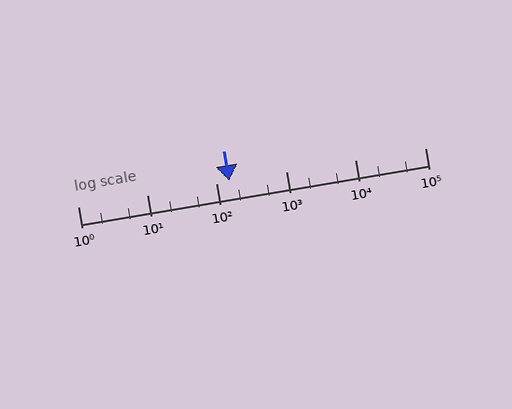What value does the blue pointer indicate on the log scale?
The pointer indicates approximately 150.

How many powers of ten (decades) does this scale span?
The scale spans 5 decades, from 1 to 100000.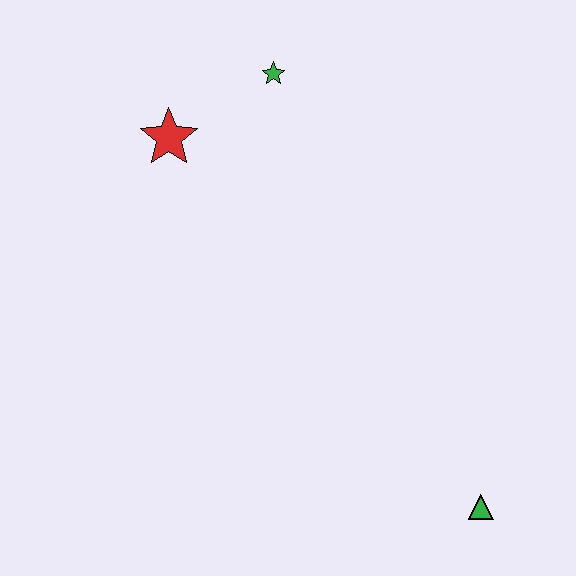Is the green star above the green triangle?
Yes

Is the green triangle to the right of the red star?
Yes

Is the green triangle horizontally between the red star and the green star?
No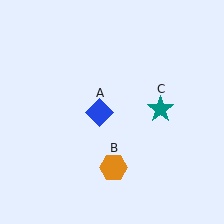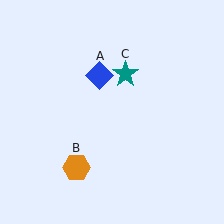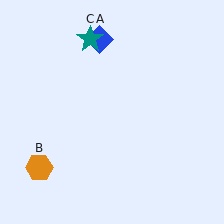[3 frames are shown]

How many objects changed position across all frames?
3 objects changed position: blue diamond (object A), orange hexagon (object B), teal star (object C).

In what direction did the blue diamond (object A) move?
The blue diamond (object A) moved up.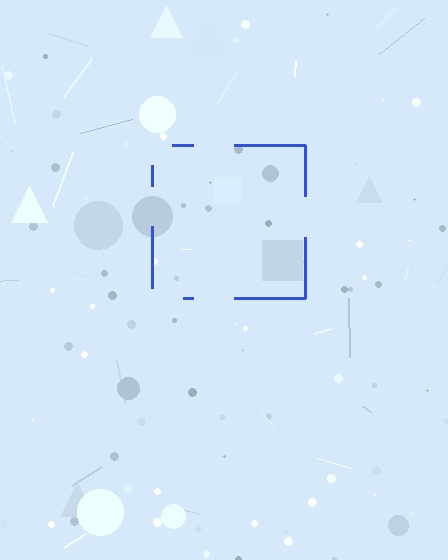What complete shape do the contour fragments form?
The contour fragments form a square.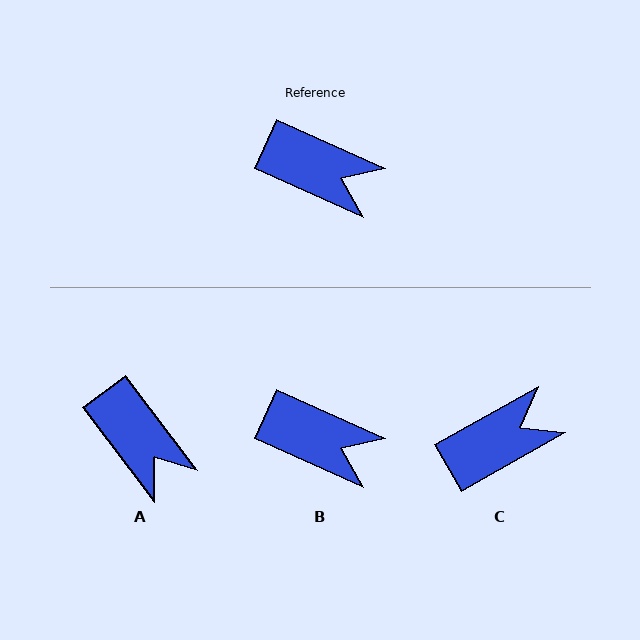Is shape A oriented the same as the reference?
No, it is off by about 29 degrees.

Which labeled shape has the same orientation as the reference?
B.